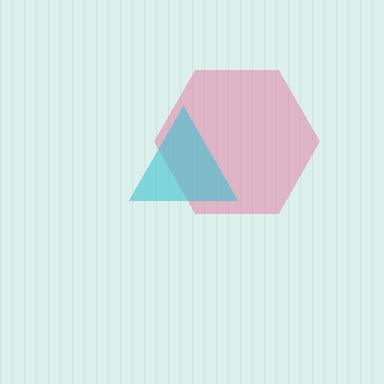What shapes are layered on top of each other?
The layered shapes are: a pink hexagon, a cyan triangle.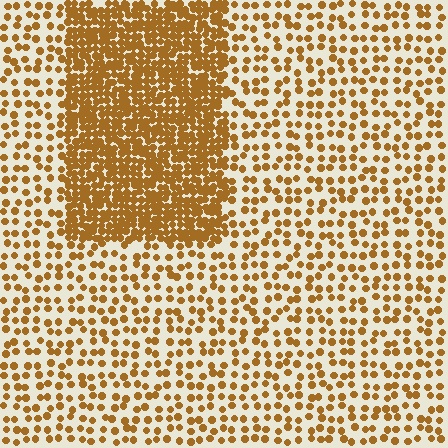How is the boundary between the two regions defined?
The boundary is defined by a change in element density (approximately 2.8x ratio). All elements are the same color, size, and shape.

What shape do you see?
I see a rectangle.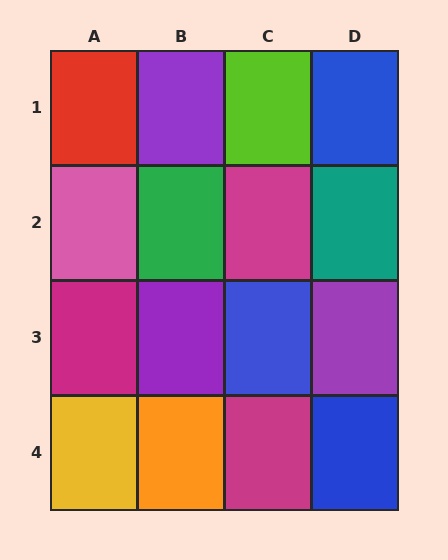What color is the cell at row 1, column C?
Lime.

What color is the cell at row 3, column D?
Purple.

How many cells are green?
1 cell is green.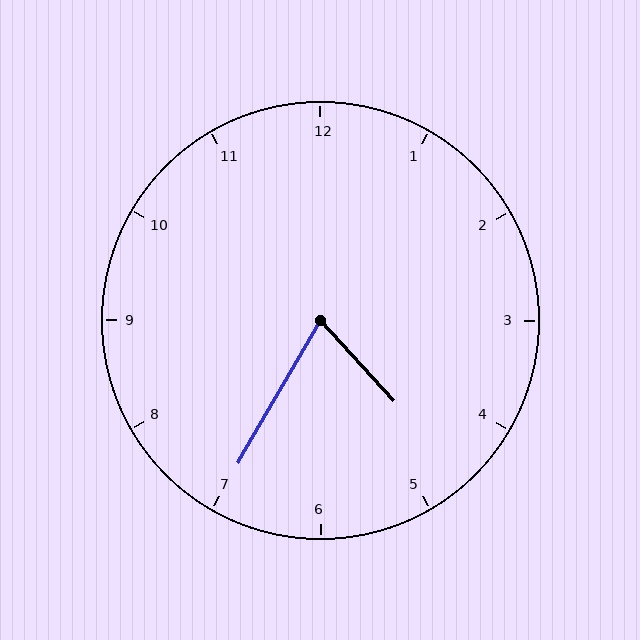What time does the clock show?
4:35.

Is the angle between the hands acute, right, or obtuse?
It is acute.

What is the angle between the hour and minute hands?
Approximately 72 degrees.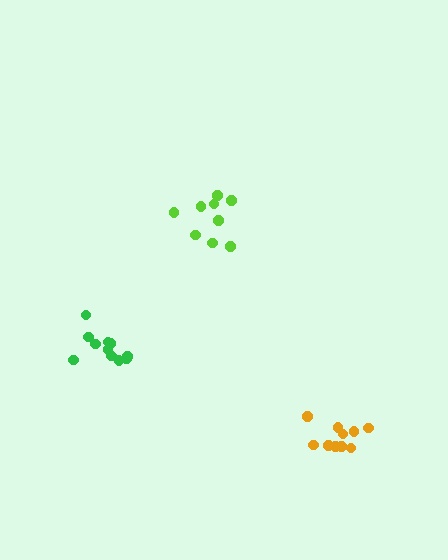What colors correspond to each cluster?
The clusters are colored: green, orange, lime.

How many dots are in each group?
Group 1: 11 dots, Group 2: 10 dots, Group 3: 9 dots (30 total).